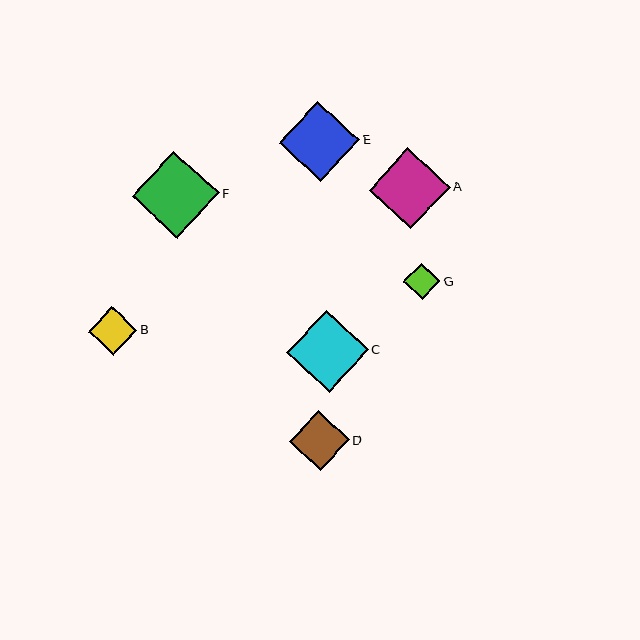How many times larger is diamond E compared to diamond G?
Diamond E is approximately 2.2 times the size of diamond G.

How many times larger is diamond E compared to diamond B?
Diamond E is approximately 1.7 times the size of diamond B.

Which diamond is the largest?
Diamond F is the largest with a size of approximately 86 pixels.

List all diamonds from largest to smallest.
From largest to smallest: F, C, A, E, D, B, G.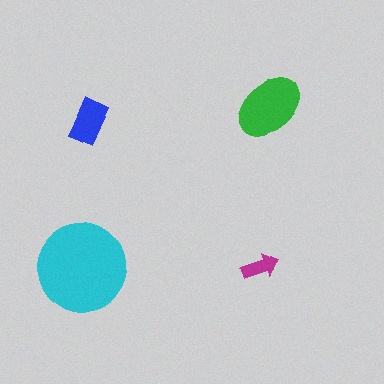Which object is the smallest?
The magenta arrow.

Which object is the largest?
The cyan circle.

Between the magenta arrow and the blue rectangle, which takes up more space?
The blue rectangle.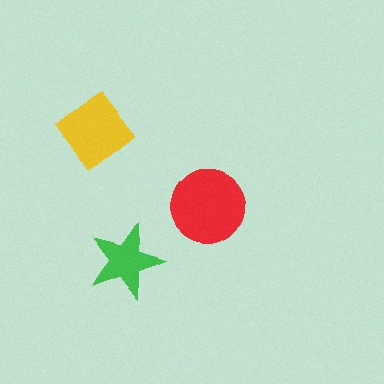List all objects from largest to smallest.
The red circle, the yellow diamond, the green star.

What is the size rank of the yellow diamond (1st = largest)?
2nd.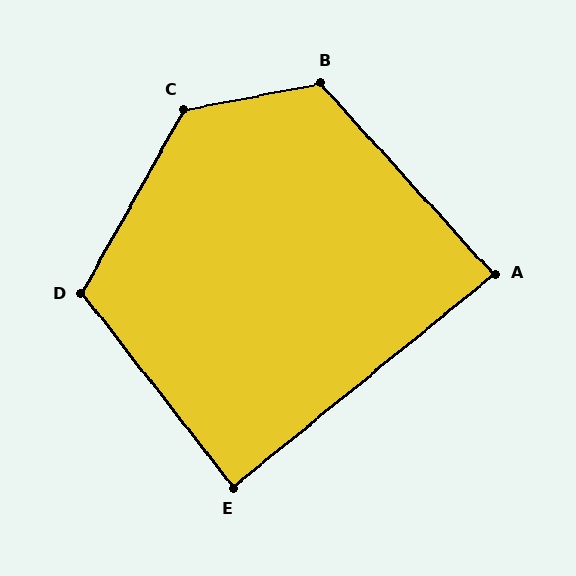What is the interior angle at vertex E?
Approximately 89 degrees (approximately right).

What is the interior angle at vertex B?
Approximately 122 degrees (obtuse).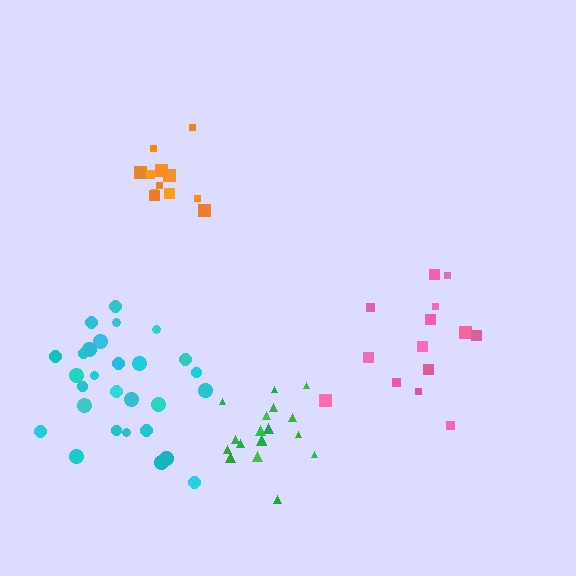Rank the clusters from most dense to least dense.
orange, green, cyan, pink.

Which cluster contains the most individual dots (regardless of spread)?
Cyan (28).